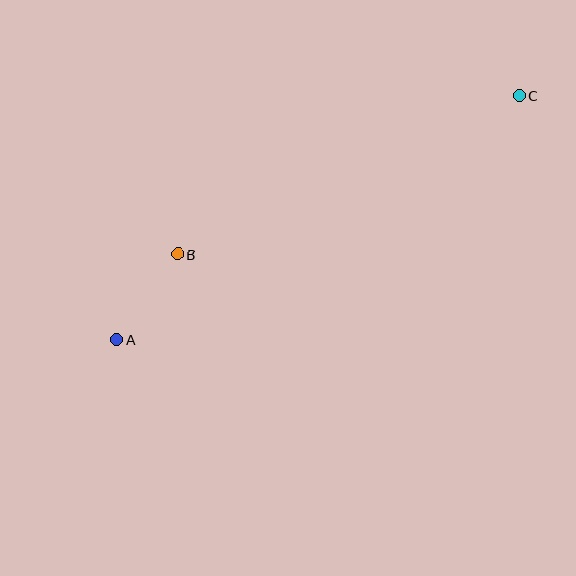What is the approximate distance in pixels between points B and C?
The distance between B and C is approximately 376 pixels.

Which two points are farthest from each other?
Points A and C are farthest from each other.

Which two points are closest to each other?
Points A and B are closest to each other.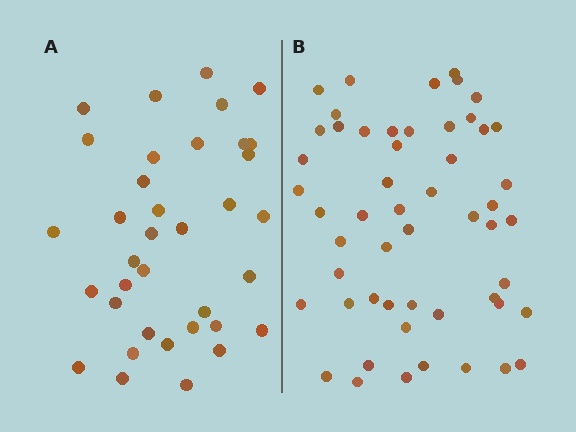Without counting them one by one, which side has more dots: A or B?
Region B (the right region) has more dots.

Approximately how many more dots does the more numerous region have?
Region B has approximately 15 more dots than region A.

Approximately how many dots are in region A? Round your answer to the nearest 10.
About 40 dots. (The exact count is 36, which rounds to 40.)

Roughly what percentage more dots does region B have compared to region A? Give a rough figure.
About 45% more.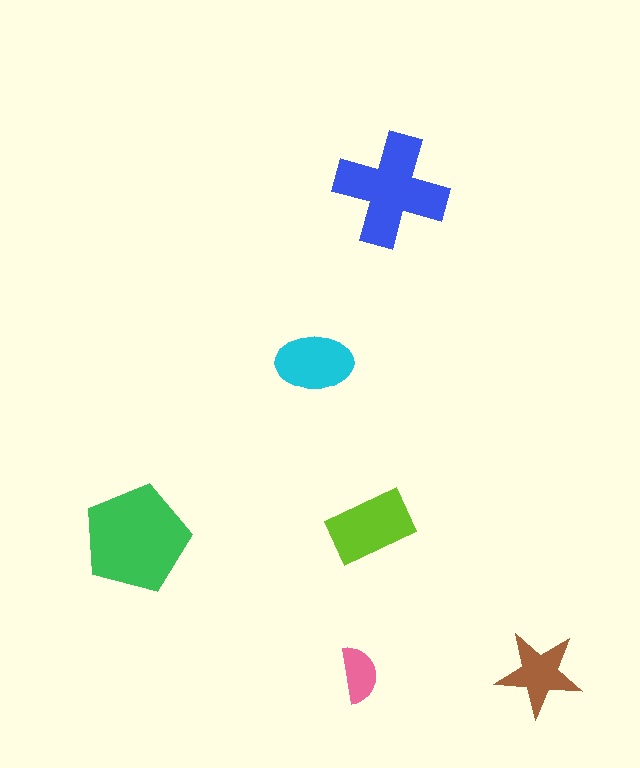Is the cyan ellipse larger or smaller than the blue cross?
Smaller.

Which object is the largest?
The green pentagon.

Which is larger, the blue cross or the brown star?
The blue cross.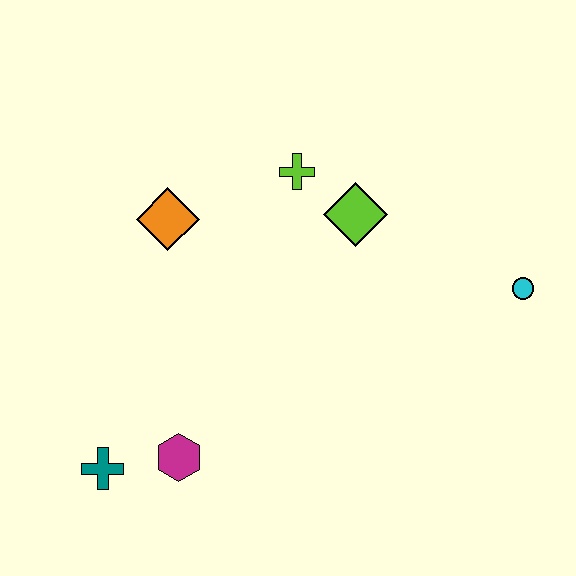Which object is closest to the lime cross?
The lime diamond is closest to the lime cross.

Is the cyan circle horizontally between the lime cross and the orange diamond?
No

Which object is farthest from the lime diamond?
The teal cross is farthest from the lime diamond.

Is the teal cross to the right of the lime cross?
No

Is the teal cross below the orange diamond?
Yes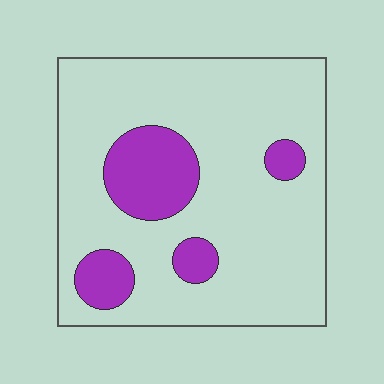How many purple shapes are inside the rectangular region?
4.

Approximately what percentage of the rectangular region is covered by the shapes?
Approximately 20%.